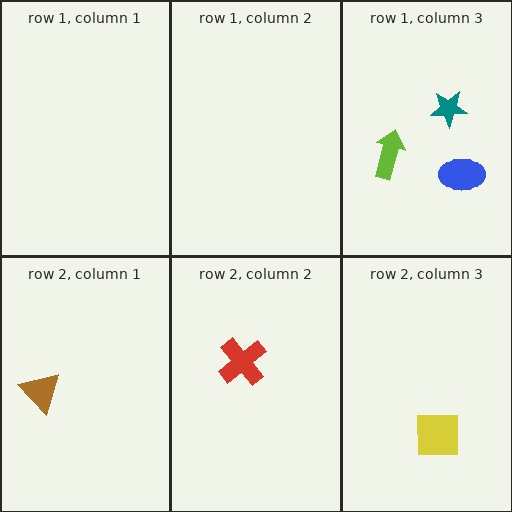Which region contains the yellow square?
The row 2, column 3 region.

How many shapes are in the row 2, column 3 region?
1.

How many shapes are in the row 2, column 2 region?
1.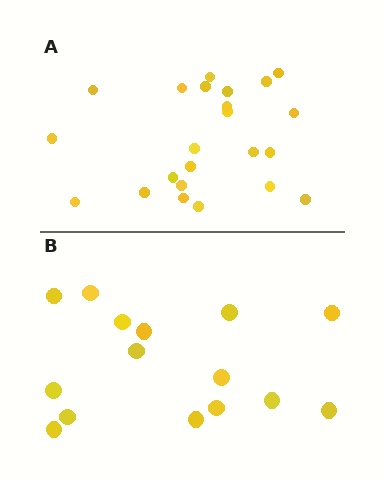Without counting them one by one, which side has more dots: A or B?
Region A (the top region) has more dots.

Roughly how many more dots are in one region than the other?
Region A has roughly 8 or so more dots than region B.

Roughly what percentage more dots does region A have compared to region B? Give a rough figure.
About 55% more.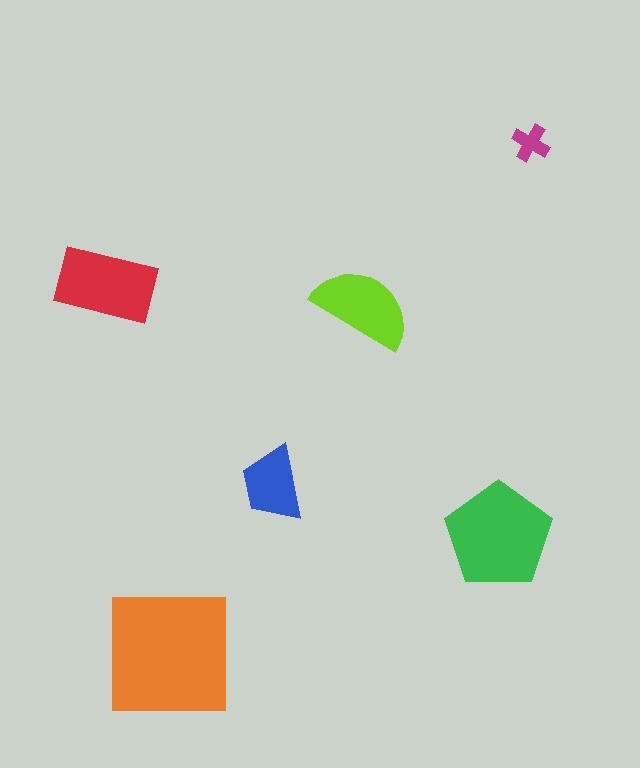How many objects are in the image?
There are 6 objects in the image.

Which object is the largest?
The orange square.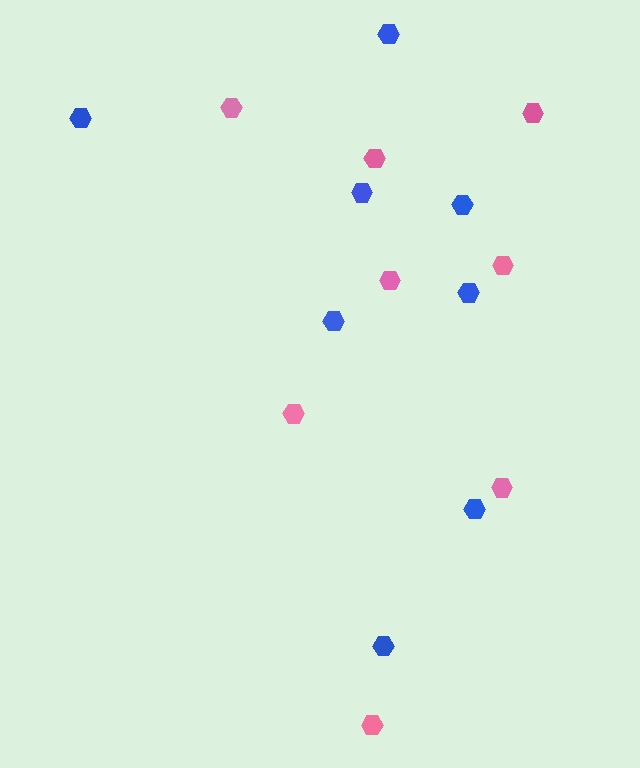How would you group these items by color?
There are 2 groups: one group of pink hexagons (8) and one group of blue hexagons (8).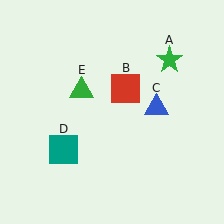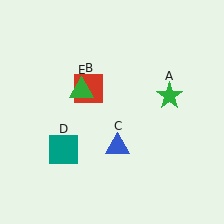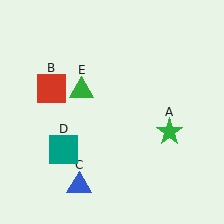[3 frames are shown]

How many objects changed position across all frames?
3 objects changed position: green star (object A), red square (object B), blue triangle (object C).